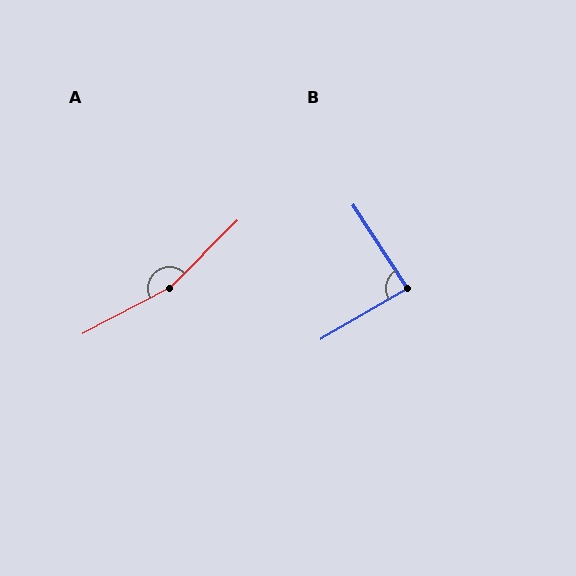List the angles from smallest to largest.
B (87°), A (163°).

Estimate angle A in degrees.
Approximately 163 degrees.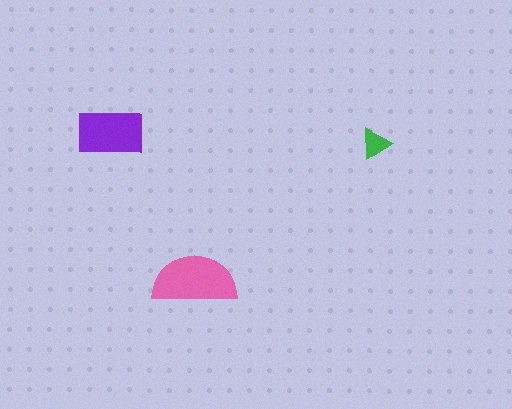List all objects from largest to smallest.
The pink semicircle, the purple rectangle, the green triangle.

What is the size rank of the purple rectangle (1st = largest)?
2nd.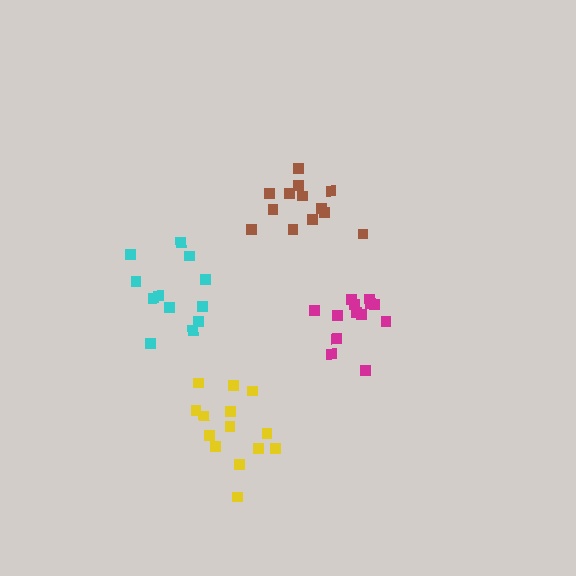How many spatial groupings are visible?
There are 4 spatial groupings.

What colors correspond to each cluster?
The clusters are colored: yellow, cyan, brown, magenta.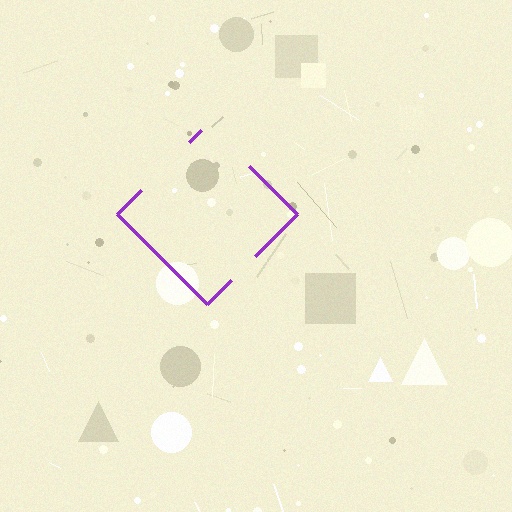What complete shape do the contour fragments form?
The contour fragments form a diamond.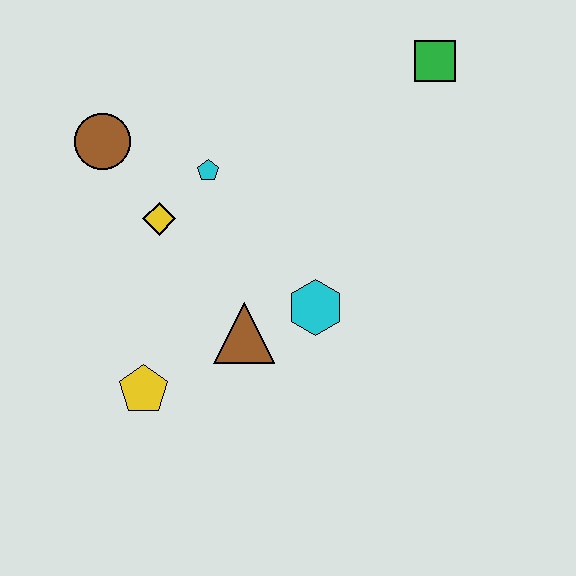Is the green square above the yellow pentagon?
Yes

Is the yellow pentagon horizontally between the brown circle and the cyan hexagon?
Yes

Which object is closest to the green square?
The cyan pentagon is closest to the green square.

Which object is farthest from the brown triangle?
The green square is farthest from the brown triangle.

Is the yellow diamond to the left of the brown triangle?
Yes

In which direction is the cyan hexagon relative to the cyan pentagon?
The cyan hexagon is below the cyan pentagon.